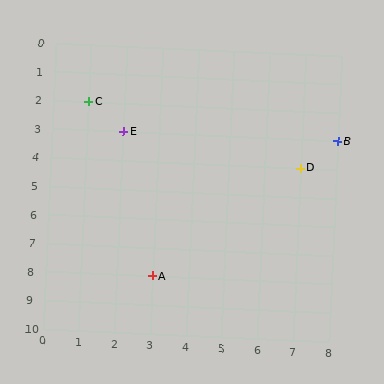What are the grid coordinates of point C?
Point C is at grid coordinates (1, 2).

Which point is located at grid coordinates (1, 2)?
Point C is at (1, 2).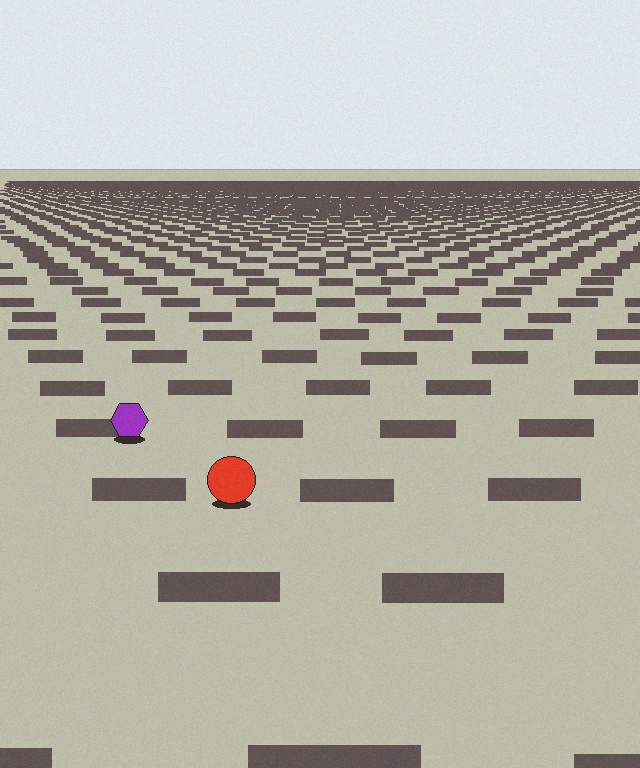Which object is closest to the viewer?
The red circle is closest. The texture marks near it are larger and more spread out.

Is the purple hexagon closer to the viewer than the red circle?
No. The red circle is closer — you can tell from the texture gradient: the ground texture is coarser near it.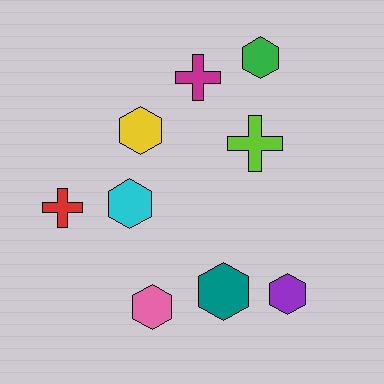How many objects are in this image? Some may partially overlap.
There are 9 objects.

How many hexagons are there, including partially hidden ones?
There are 6 hexagons.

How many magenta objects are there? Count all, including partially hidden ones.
There is 1 magenta object.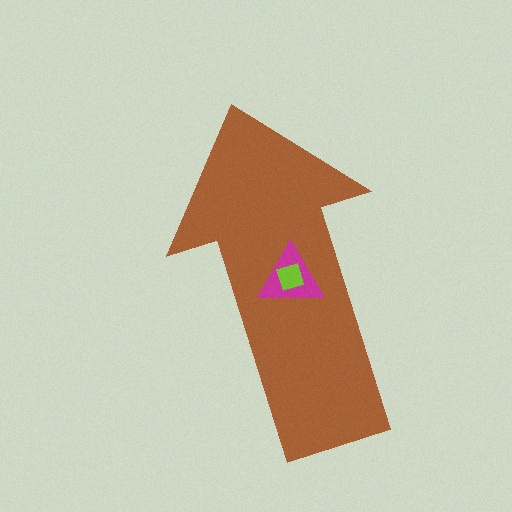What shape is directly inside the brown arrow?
The magenta triangle.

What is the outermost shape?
The brown arrow.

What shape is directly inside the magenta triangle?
The lime diamond.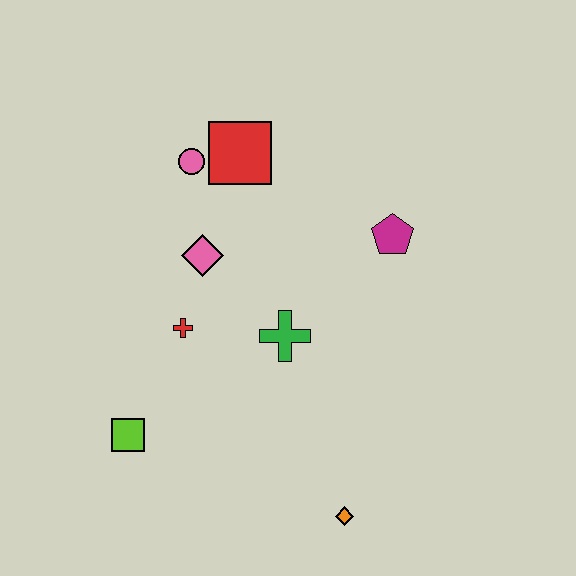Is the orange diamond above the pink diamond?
No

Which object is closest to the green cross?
The red cross is closest to the green cross.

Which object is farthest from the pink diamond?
The orange diamond is farthest from the pink diamond.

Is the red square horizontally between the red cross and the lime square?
No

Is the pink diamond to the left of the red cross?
No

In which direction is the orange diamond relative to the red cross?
The orange diamond is below the red cross.